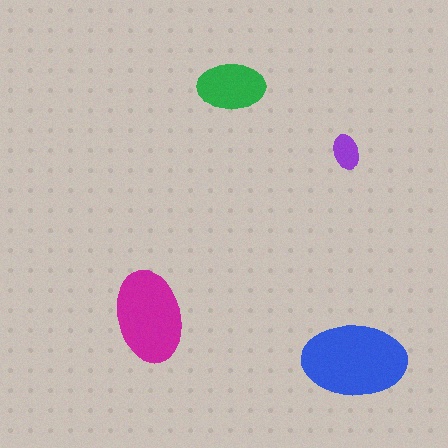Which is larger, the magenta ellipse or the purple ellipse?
The magenta one.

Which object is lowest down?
The blue ellipse is bottommost.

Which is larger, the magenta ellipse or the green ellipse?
The magenta one.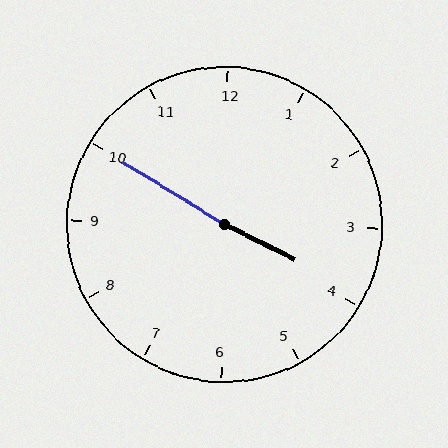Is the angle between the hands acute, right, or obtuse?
It is obtuse.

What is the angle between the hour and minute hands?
Approximately 175 degrees.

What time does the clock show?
3:50.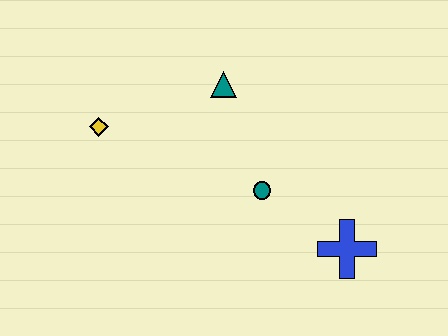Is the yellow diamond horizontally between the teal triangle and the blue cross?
No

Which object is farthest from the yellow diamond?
The blue cross is farthest from the yellow diamond.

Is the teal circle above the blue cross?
Yes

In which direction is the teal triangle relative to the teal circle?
The teal triangle is above the teal circle.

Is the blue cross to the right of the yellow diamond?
Yes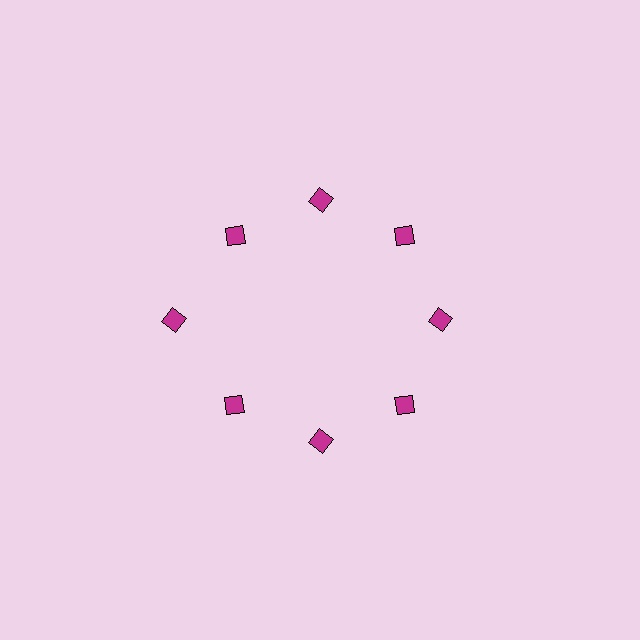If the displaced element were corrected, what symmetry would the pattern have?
It would have 8-fold rotational symmetry — the pattern would map onto itself every 45 degrees.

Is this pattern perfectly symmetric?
No. The 8 magenta diamonds are arranged in a ring, but one element near the 9 o'clock position is pushed outward from the center, breaking the 8-fold rotational symmetry.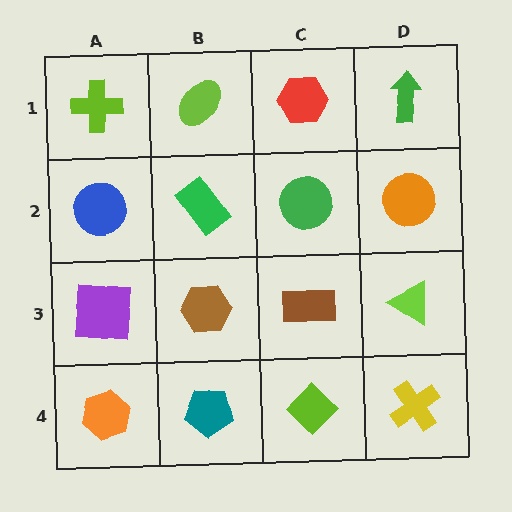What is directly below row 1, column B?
A green rectangle.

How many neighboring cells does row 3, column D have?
3.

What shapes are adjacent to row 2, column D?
A green arrow (row 1, column D), a lime triangle (row 3, column D), a green circle (row 2, column C).